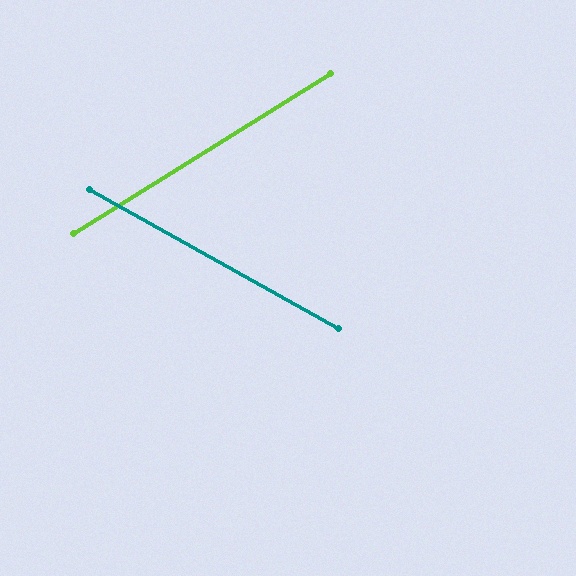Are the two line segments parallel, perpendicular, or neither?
Neither parallel nor perpendicular — they differ by about 61°.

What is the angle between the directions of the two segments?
Approximately 61 degrees.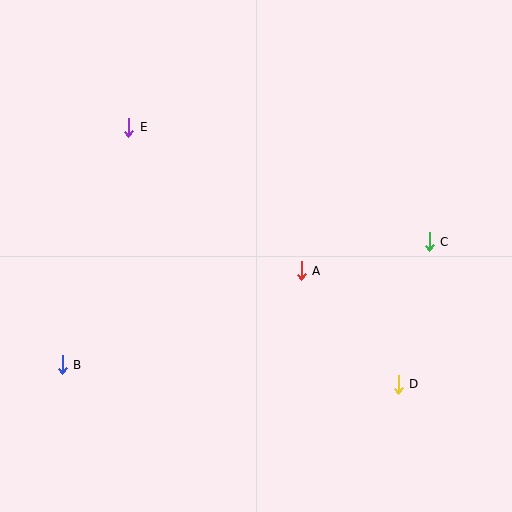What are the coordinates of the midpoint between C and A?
The midpoint between C and A is at (365, 256).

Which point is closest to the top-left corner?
Point E is closest to the top-left corner.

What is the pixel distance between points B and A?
The distance between B and A is 257 pixels.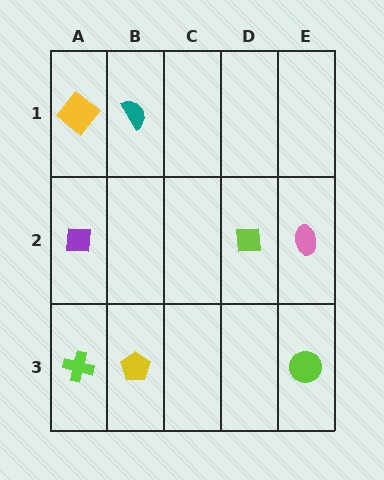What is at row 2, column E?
A pink ellipse.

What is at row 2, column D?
A lime square.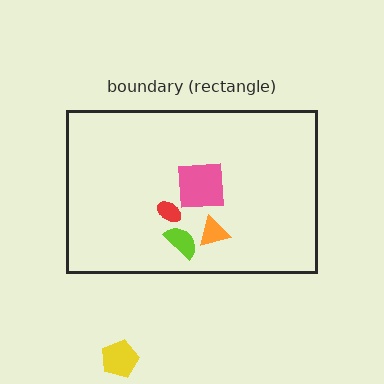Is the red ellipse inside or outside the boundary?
Inside.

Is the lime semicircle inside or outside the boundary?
Inside.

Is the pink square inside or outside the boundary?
Inside.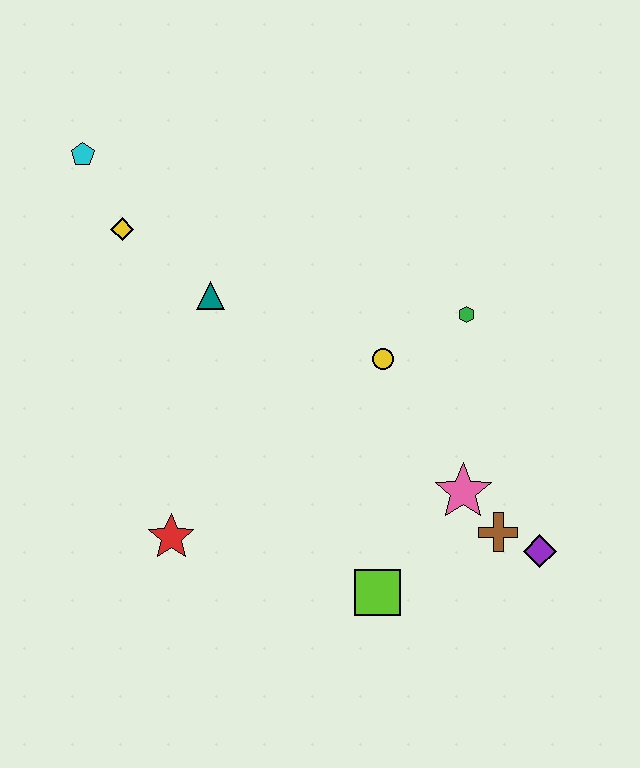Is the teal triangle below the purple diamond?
No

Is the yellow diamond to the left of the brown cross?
Yes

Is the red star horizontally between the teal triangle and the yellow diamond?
Yes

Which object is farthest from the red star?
The cyan pentagon is farthest from the red star.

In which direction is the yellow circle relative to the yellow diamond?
The yellow circle is to the right of the yellow diamond.